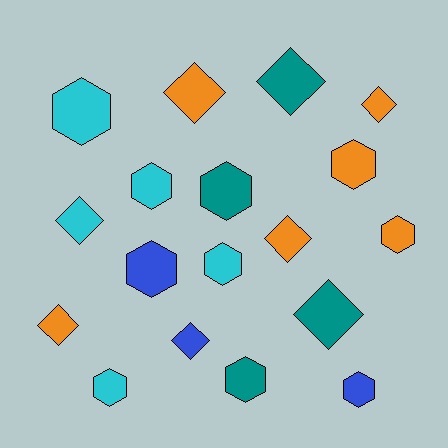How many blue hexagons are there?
There are 2 blue hexagons.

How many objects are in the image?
There are 18 objects.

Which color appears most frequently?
Orange, with 6 objects.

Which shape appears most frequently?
Hexagon, with 10 objects.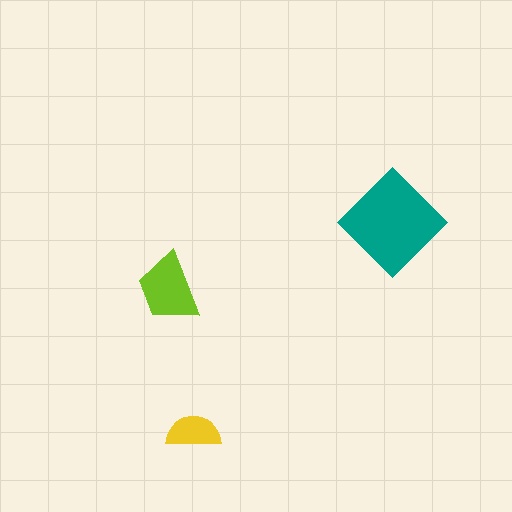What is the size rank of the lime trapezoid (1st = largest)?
2nd.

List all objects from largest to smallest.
The teal diamond, the lime trapezoid, the yellow semicircle.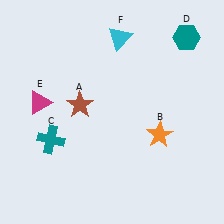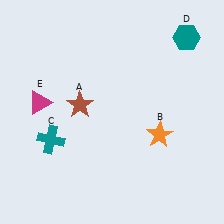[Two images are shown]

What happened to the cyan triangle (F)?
The cyan triangle (F) was removed in Image 2. It was in the top-right area of Image 1.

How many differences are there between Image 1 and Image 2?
There is 1 difference between the two images.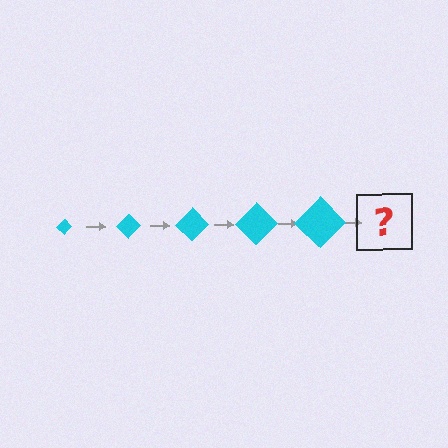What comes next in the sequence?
The next element should be a cyan diamond, larger than the previous one.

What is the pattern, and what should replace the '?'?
The pattern is that the diamond gets progressively larger each step. The '?' should be a cyan diamond, larger than the previous one.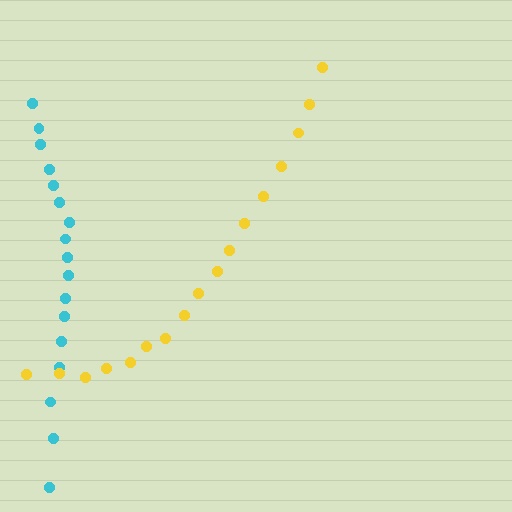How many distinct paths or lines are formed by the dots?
There are 2 distinct paths.